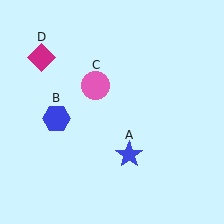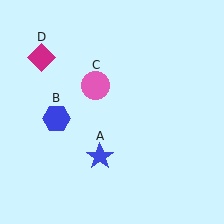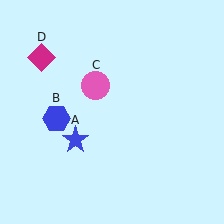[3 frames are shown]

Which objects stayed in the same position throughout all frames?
Blue hexagon (object B) and pink circle (object C) and magenta diamond (object D) remained stationary.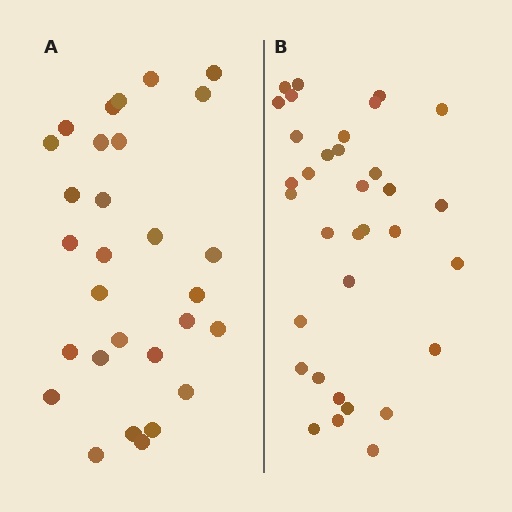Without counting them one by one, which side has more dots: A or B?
Region B (the right region) has more dots.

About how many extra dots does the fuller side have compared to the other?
Region B has about 5 more dots than region A.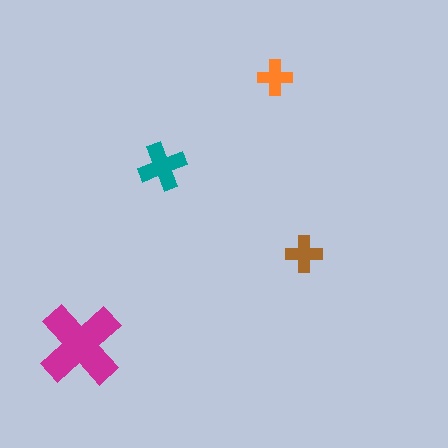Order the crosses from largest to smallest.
the magenta one, the teal one, the brown one, the orange one.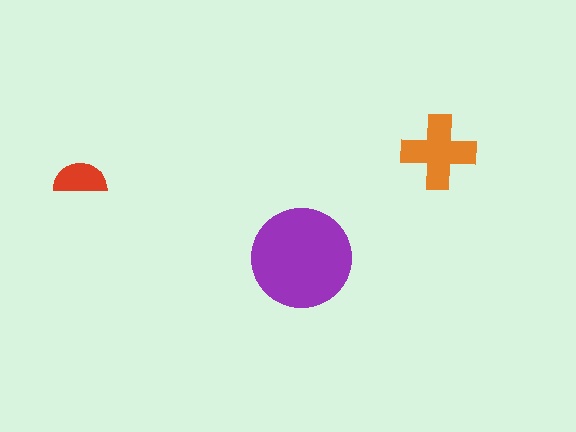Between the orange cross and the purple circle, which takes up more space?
The purple circle.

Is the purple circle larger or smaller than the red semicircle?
Larger.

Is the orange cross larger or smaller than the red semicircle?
Larger.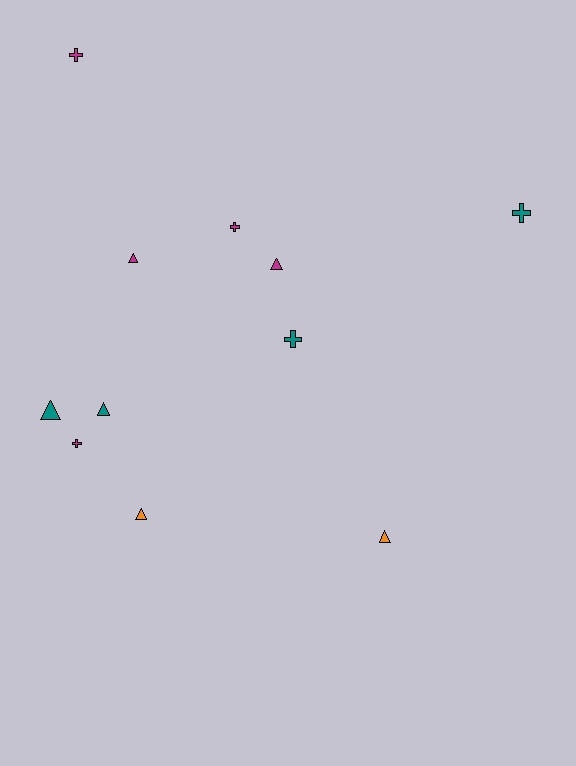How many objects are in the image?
There are 11 objects.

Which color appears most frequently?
Magenta, with 5 objects.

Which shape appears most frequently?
Triangle, with 6 objects.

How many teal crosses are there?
There are 2 teal crosses.